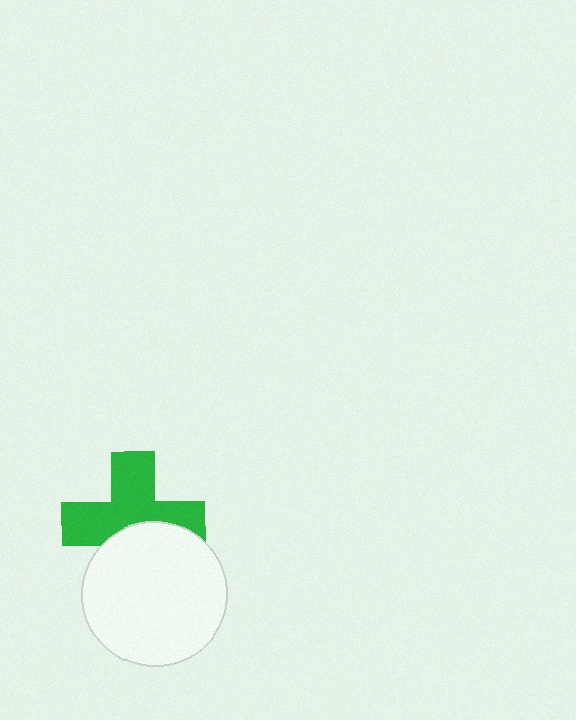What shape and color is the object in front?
The object in front is a white circle.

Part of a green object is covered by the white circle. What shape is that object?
It is a cross.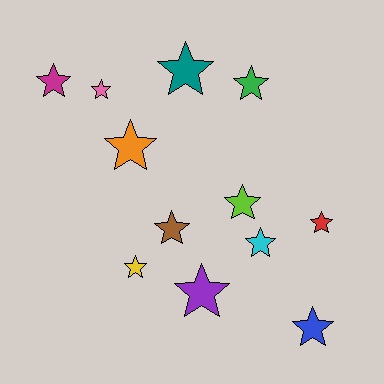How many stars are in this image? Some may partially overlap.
There are 12 stars.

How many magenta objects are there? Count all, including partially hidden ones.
There is 1 magenta object.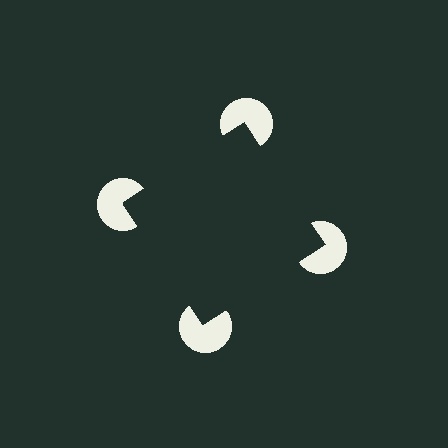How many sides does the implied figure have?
4 sides.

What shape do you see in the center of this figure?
An illusory square — its edges are inferred from the aligned wedge cuts in the pac-man discs, not physically drawn.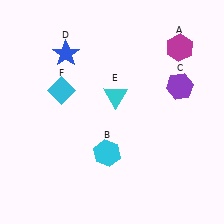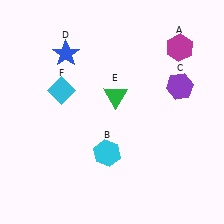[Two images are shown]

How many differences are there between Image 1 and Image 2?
There is 1 difference between the two images.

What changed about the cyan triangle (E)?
In Image 1, E is cyan. In Image 2, it changed to green.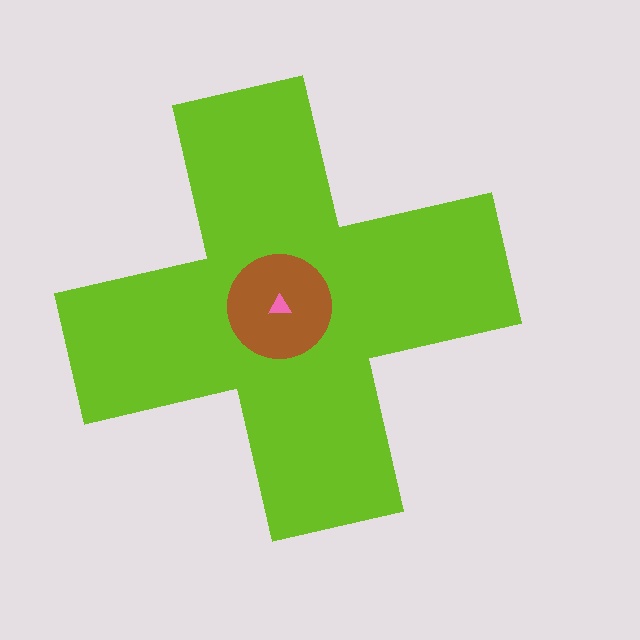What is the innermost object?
The pink triangle.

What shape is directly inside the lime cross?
The brown circle.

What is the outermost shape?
The lime cross.